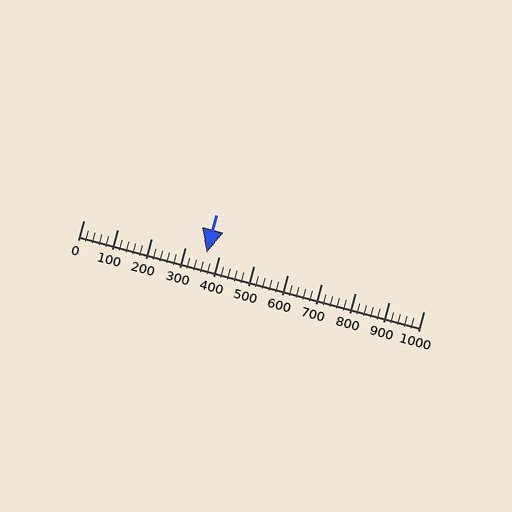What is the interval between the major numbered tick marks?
The major tick marks are spaced 100 units apart.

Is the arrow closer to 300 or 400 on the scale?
The arrow is closer to 400.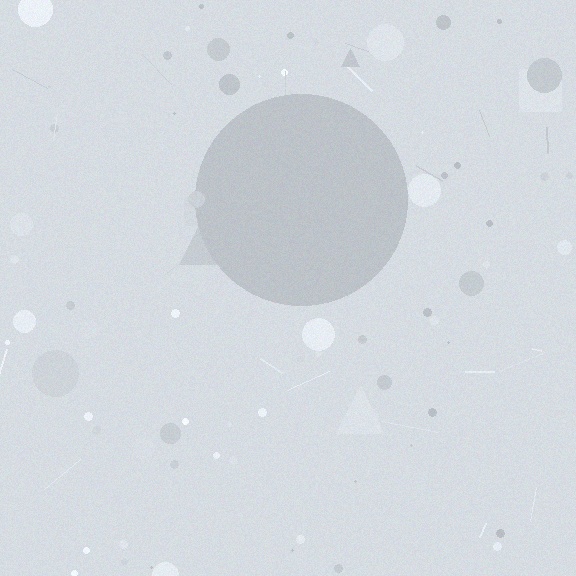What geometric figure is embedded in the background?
A circle is embedded in the background.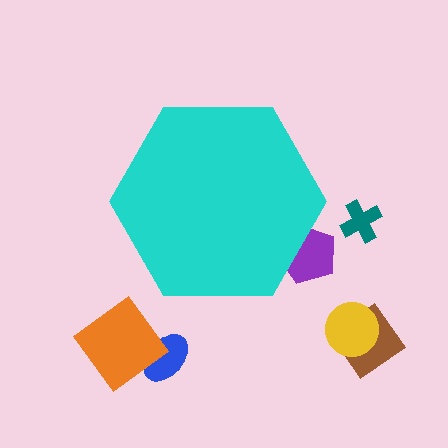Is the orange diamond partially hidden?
No, the orange diamond is fully visible.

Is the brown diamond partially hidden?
No, the brown diamond is fully visible.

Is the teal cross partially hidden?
No, the teal cross is fully visible.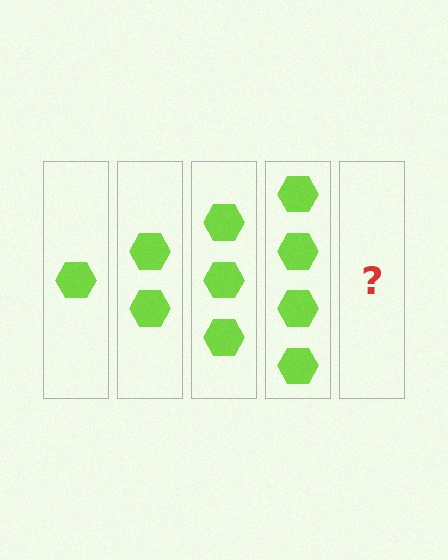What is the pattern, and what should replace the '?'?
The pattern is that each step adds one more hexagon. The '?' should be 5 hexagons.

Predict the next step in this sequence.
The next step is 5 hexagons.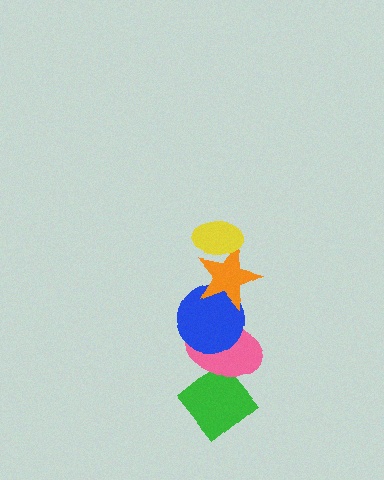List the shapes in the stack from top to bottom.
From top to bottom: the yellow ellipse, the orange star, the blue circle, the pink ellipse, the green diamond.